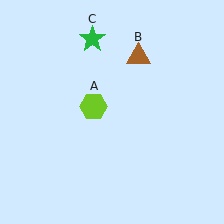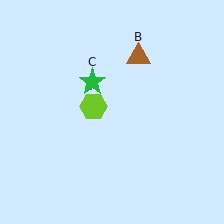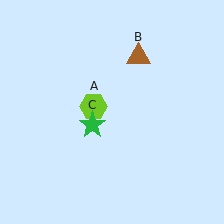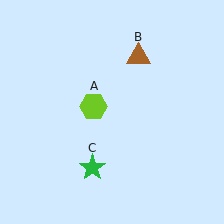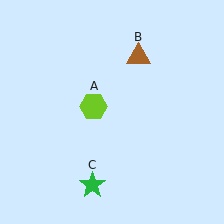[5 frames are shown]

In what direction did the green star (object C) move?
The green star (object C) moved down.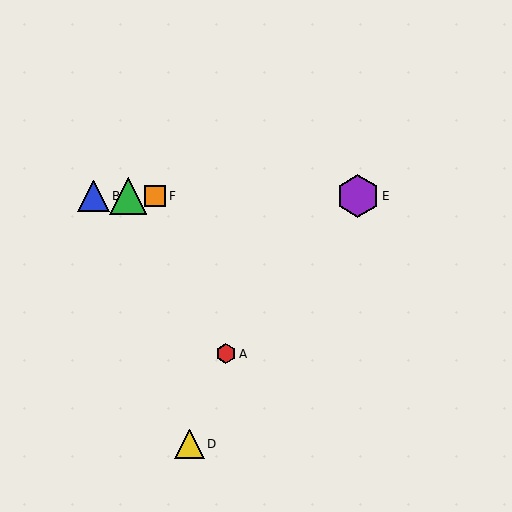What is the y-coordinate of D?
Object D is at y≈444.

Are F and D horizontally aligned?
No, F is at y≈196 and D is at y≈444.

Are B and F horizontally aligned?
Yes, both are at y≈196.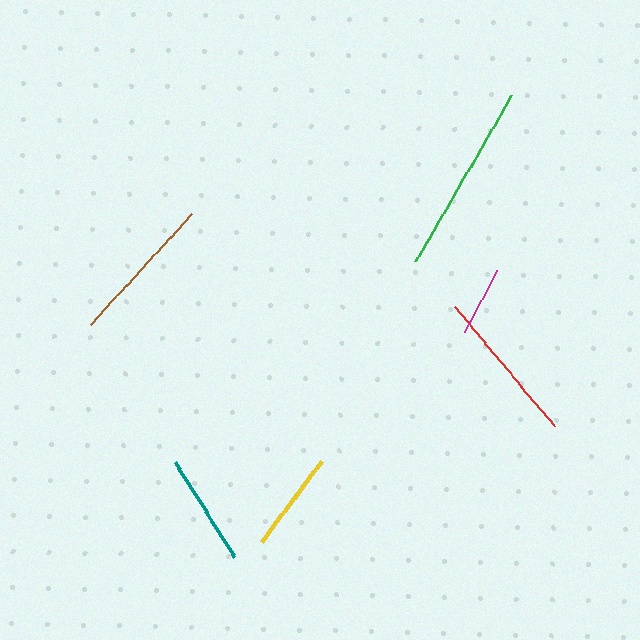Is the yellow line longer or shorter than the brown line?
The brown line is longer than the yellow line.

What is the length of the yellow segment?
The yellow segment is approximately 100 pixels long.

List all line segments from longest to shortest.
From longest to shortest: green, red, brown, teal, yellow, magenta.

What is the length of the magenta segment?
The magenta segment is approximately 71 pixels long.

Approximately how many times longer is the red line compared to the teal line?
The red line is approximately 1.4 times the length of the teal line.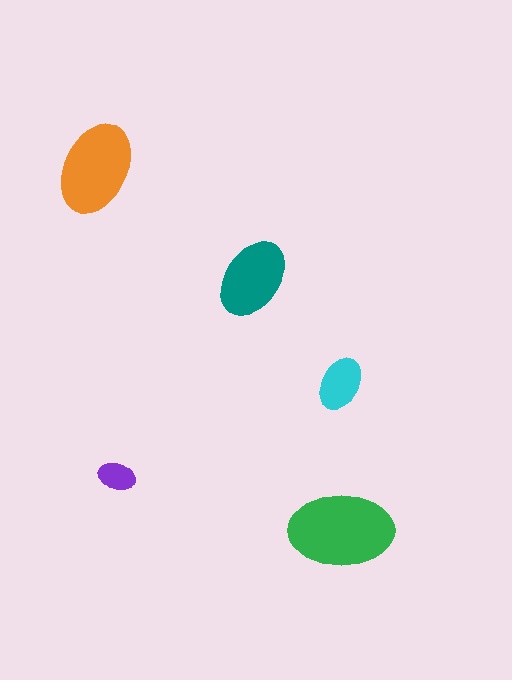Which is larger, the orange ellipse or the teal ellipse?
The orange one.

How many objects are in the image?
There are 5 objects in the image.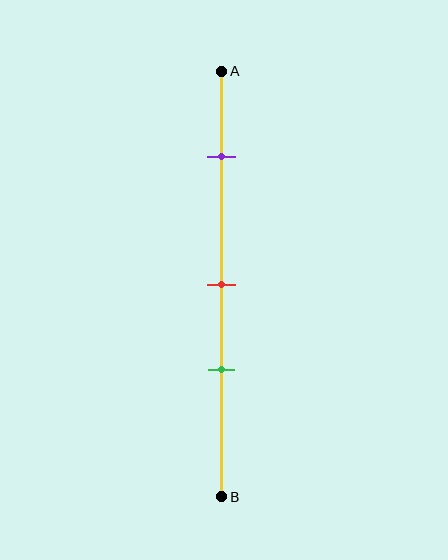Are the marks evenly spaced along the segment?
No, the marks are not evenly spaced.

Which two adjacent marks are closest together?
The red and green marks are the closest adjacent pair.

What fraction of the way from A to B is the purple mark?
The purple mark is approximately 20% (0.2) of the way from A to B.